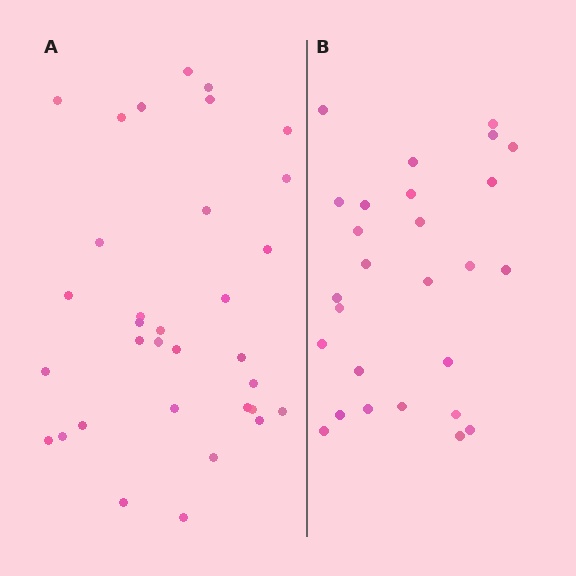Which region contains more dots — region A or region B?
Region A (the left region) has more dots.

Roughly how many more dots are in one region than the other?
Region A has about 6 more dots than region B.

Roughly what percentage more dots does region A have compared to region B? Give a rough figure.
About 20% more.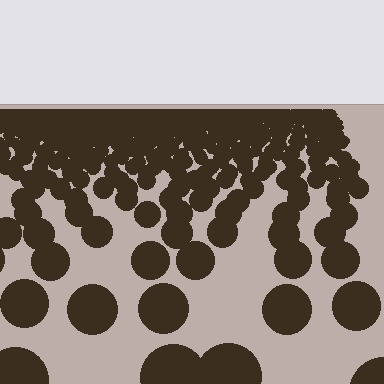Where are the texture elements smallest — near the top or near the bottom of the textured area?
Near the top.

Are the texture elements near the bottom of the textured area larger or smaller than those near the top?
Larger. Near the bottom, elements are closer to the viewer and appear at a bigger on-screen size.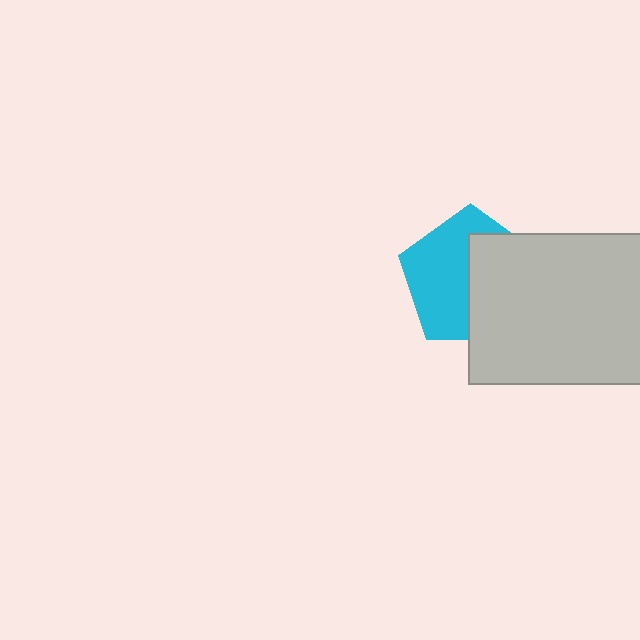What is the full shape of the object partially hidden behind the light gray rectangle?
The partially hidden object is a cyan pentagon.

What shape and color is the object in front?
The object in front is a light gray rectangle.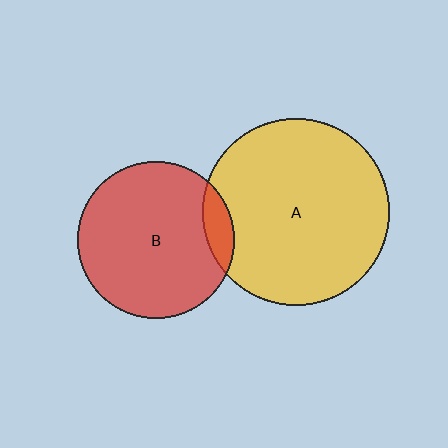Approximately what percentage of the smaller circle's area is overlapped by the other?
Approximately 10%.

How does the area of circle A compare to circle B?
Approximately 1.4 times.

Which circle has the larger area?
Circle A (yellow).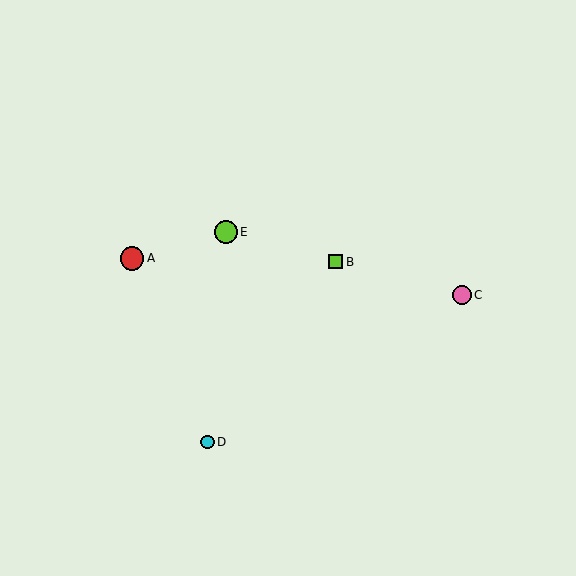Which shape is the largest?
The red circle (labeled A) is the largest.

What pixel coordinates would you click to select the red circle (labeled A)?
Click at (132, 258) to select the red circle A.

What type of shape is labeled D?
Shape D is a cyan circle.